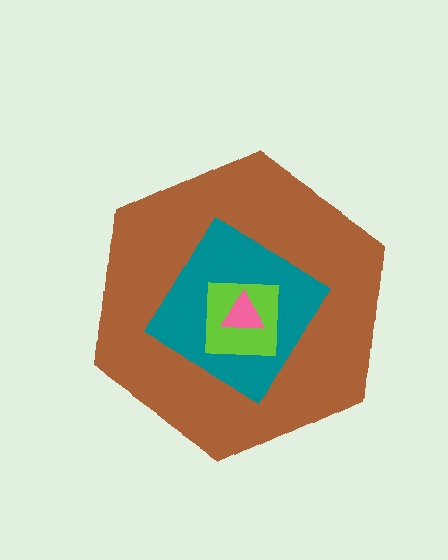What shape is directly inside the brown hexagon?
The teal diamond.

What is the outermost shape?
The brown hexagon.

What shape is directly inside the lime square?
The pink triangle.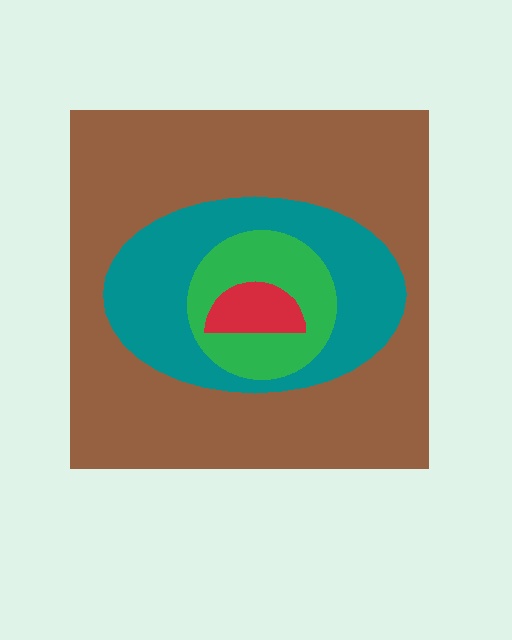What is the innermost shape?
The red semicircle.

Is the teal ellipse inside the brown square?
Yes.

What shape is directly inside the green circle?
The red semicircle.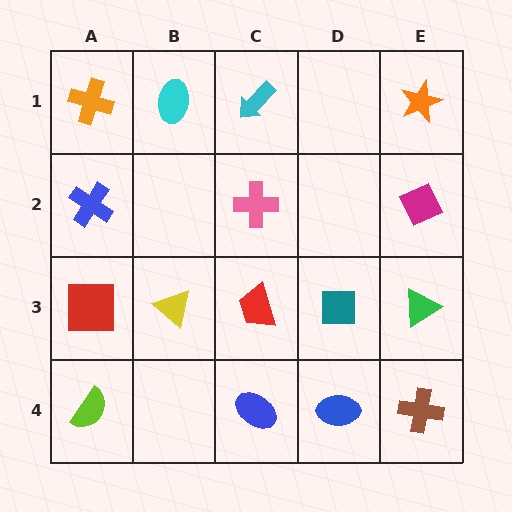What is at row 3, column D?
A teal square.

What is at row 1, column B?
A cyan ellipse.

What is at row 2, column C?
A pink cross.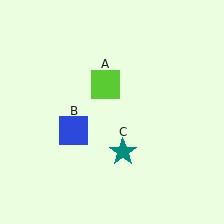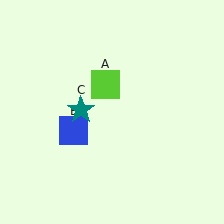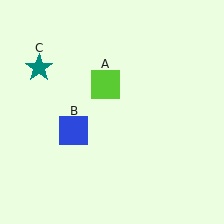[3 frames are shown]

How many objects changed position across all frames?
1 object changed position: teal star (object C).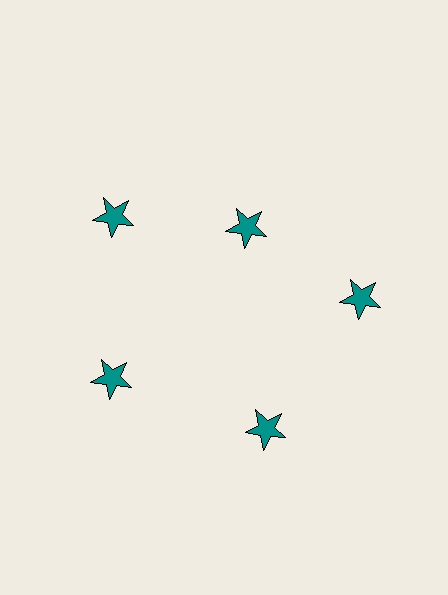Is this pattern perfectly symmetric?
No. The 5 teal stars are arranged in a ring, but one element near the 1 o'clock position is pulled inward toward the center, breaking the 5-fold rotational symmetry.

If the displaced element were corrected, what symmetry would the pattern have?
It would have 5-fold rotational symmetry — the pattern would map onto itself every 72 degrees.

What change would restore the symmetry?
The symmetry would be restored by moving it outward, back onto the ring so that all 5 stars sit at equal angles and equal distance from the center.